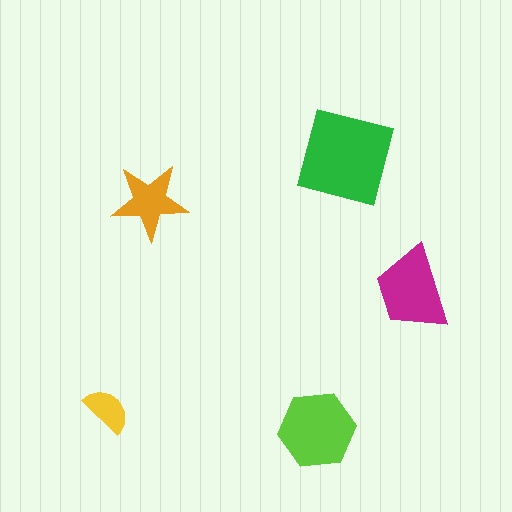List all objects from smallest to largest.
The yellow semicircle, the orange star, the magenta trapezoid, the lime hexagon, the green square.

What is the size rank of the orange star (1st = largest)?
4th.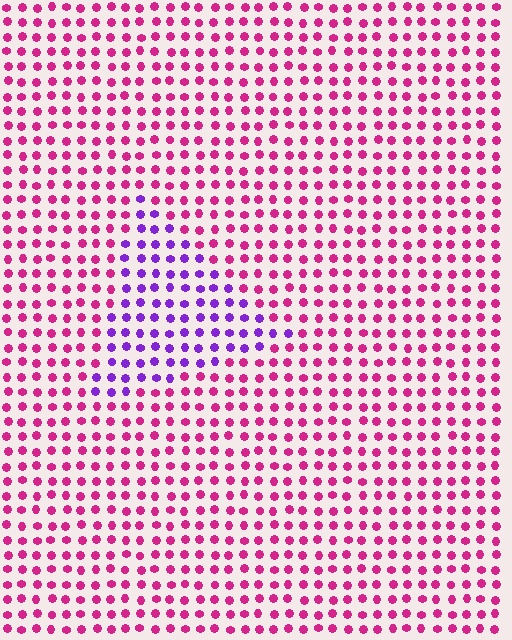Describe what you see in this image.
The image is filled with small magenta elements in a uniform arrangement. A triangle-shaped region is visible where the elements are tinted to a slightly different hue, forming a subtle color boundary.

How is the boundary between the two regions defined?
The boundary is defined purely by a slight shift in hue (about 53 degrees). Spacing, size, and orientation are identical on both sides.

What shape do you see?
I see a triangle.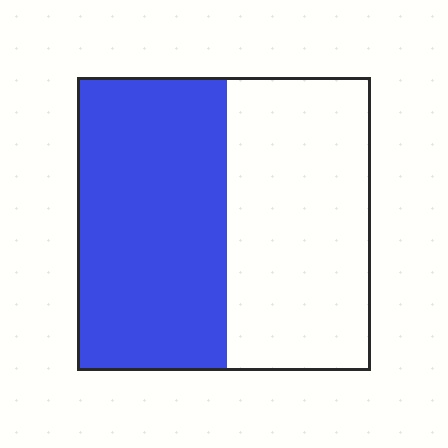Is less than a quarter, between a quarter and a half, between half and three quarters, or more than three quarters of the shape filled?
Between half and three quarters.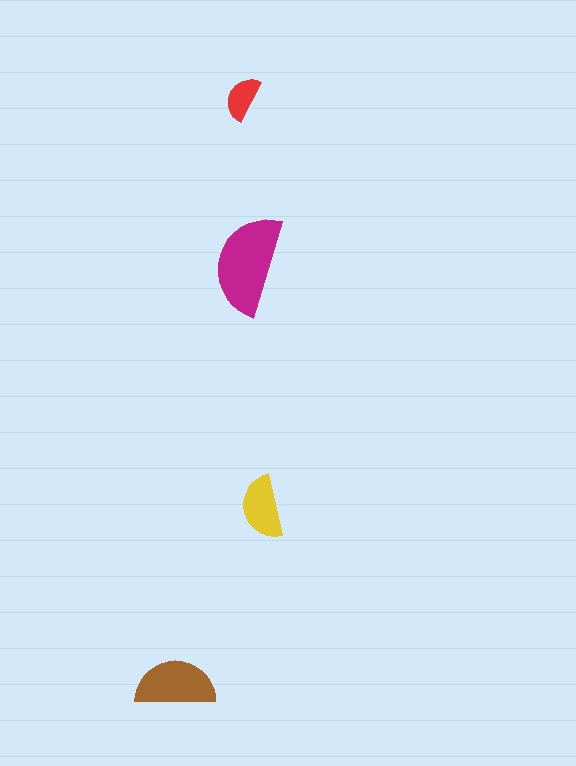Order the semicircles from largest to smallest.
the magenta one, the brown one, the yellow one, the red one.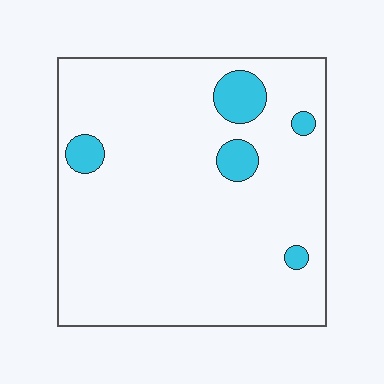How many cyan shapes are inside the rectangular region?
5.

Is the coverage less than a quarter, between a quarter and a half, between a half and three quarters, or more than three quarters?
Less than a quarter.